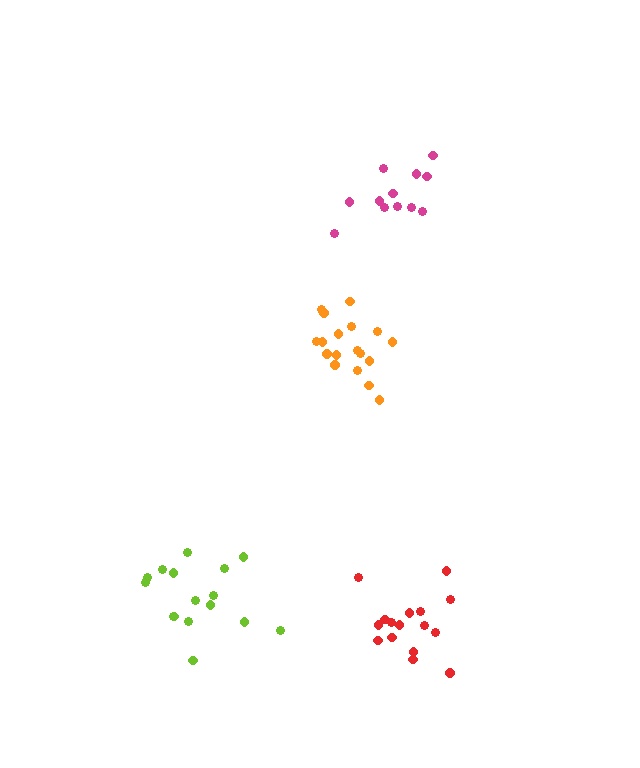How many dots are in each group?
Group 1: 12 dots, Group 2: 18 dots, Group 3: 16 dots, Group 4: 16 dots (62 total).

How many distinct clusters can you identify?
There are 4 distinct clusters.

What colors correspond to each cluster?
The clusters are colored: magenta, orange, lime, red.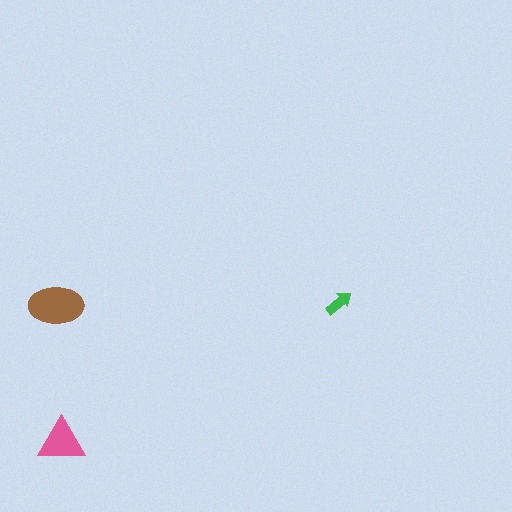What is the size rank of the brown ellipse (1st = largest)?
1st.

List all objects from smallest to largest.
The green arrow, the pink triangle, the brown ellipse.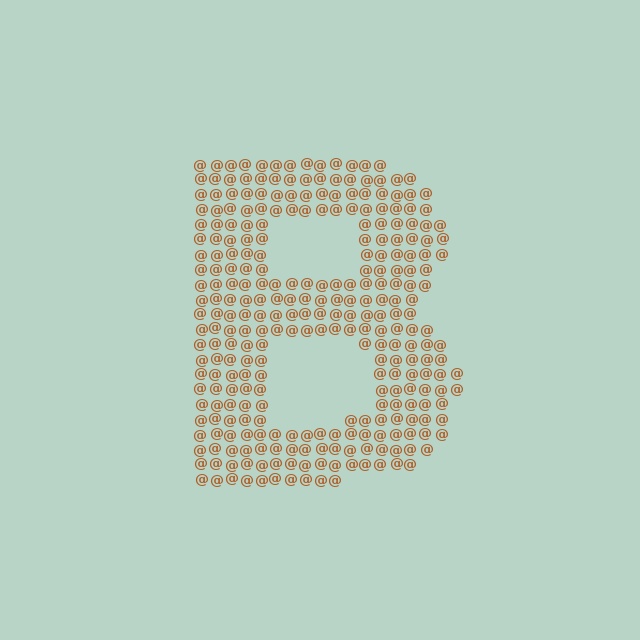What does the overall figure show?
The overall figure shows the letter B.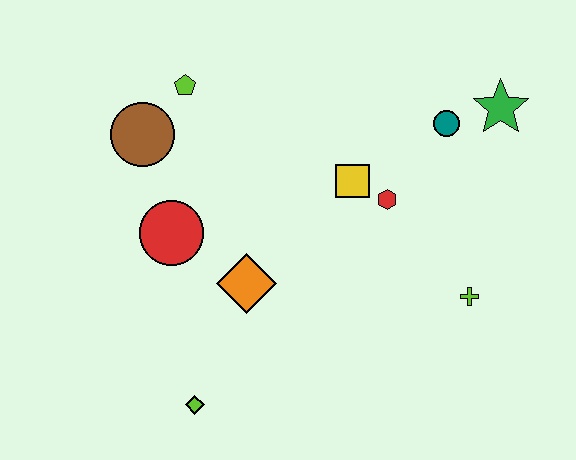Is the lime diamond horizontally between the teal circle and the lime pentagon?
Yes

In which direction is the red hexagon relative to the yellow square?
The red hexagon is to the right of the yellow square.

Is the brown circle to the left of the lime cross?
Yes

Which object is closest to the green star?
The teal circle is closest to the green star.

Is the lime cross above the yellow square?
No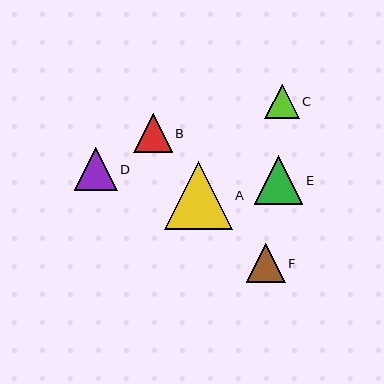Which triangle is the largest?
Triangle A is the largest with a size of approximately 68 pixels.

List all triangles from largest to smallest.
From largest to smallest: A, E, D, B, F, C.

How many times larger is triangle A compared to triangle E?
Triangle A is approximately 1.4 times the size of triangle E.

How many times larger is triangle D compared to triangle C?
Triangle D is approximately 1.3 times the size of triangle C.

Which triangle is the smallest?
Triangle C is the smallest with a size of approximately 34 pixels.